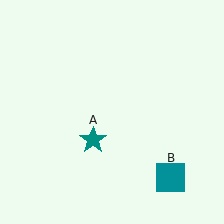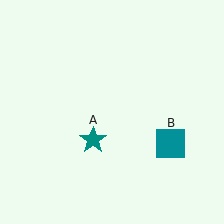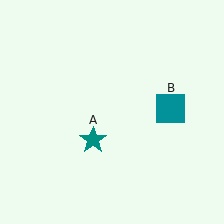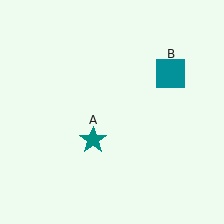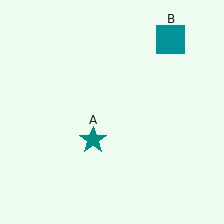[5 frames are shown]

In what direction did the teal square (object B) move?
The teal square (object B) moved up.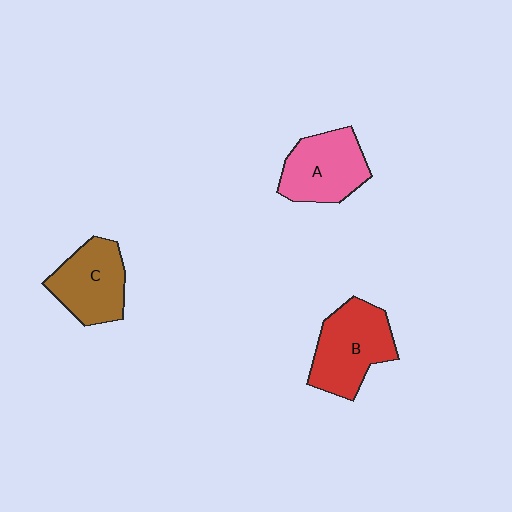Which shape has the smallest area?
Shape C (brown).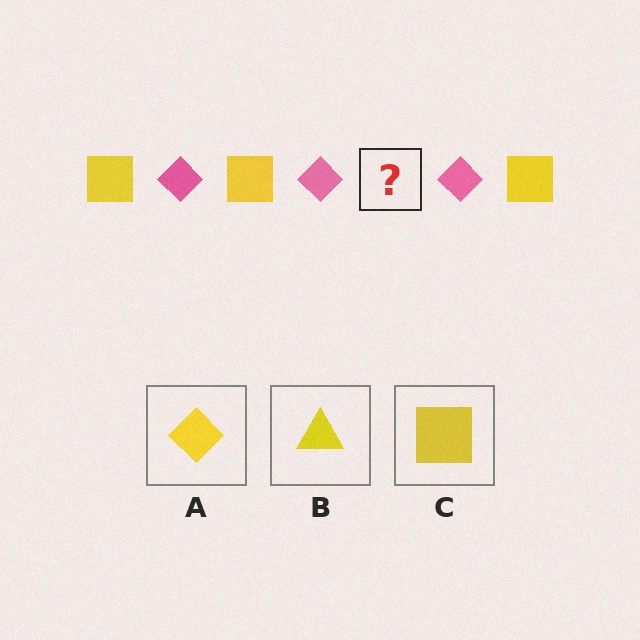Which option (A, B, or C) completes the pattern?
C.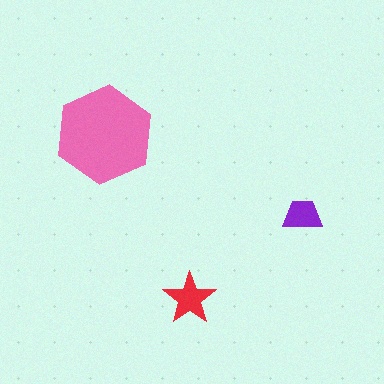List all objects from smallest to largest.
The purple trapezoid, the red star, the pink hexagon.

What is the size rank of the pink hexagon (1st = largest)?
1st.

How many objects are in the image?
There are 3 objects in the image.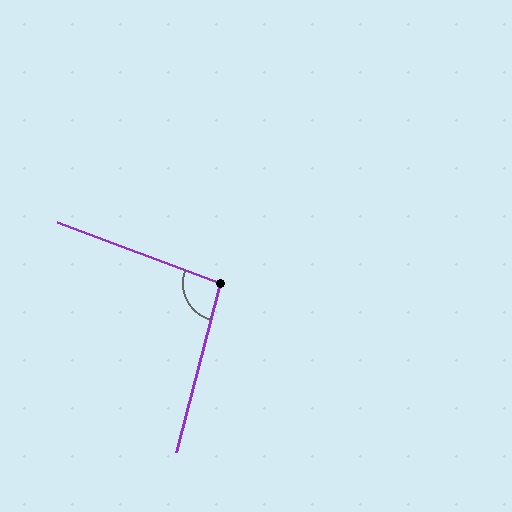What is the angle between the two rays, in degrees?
Approximately 96 degrees.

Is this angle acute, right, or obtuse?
It is obtuse.